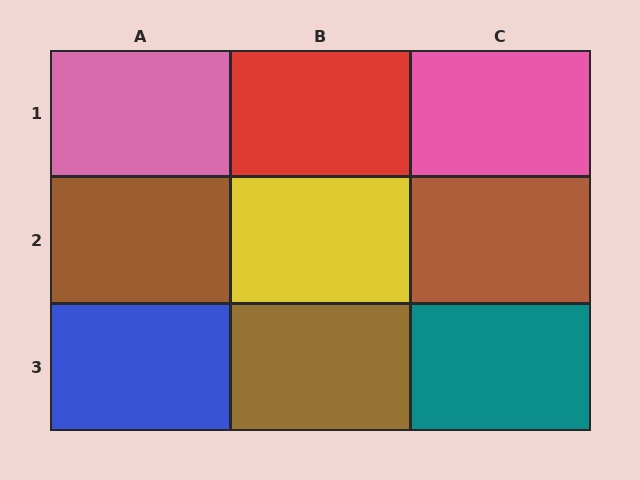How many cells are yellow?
1 cell is yellow.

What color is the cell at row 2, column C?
Brown.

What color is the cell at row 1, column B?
Red.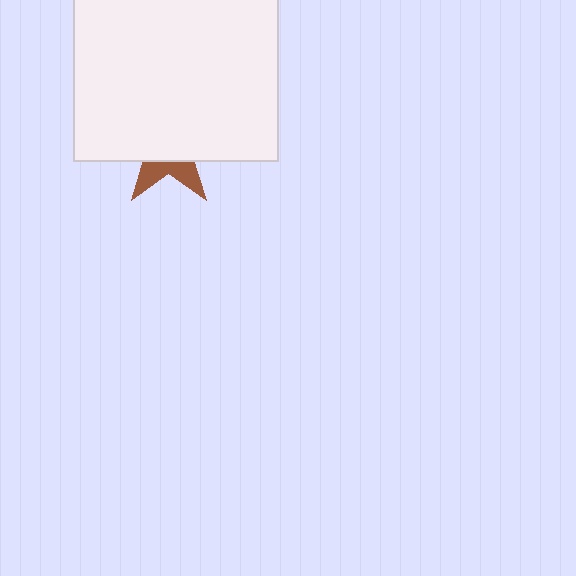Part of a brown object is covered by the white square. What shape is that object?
It is a star.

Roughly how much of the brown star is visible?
A small part of it is visible (roughly 30%).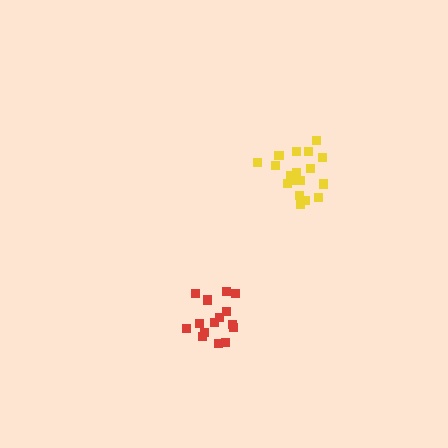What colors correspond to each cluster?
The clusters are colored: red, yellow.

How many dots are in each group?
Group 1: 15 dots, Group 2: 18 dots (33 total).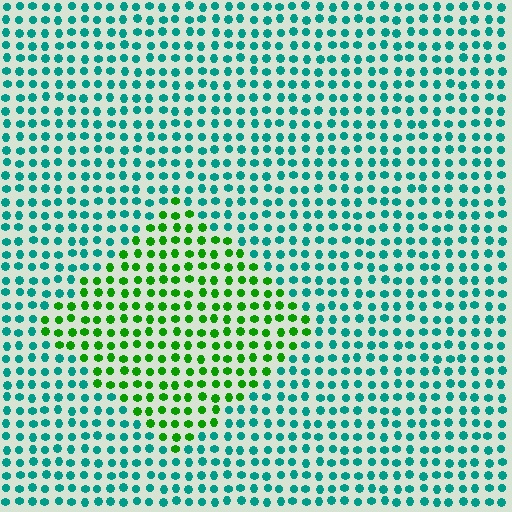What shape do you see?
I see a diamond.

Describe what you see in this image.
The image is filled with small teal elements in a uniform arrangement. A diamond-shaped region is visible where the elements are tinted to a slightly different hue, forming a subtle color boundary.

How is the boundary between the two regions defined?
The boundary is defined purely by a slight shift in hue (about 55 degrees). Spacing, size, and orientation are identical on both sides.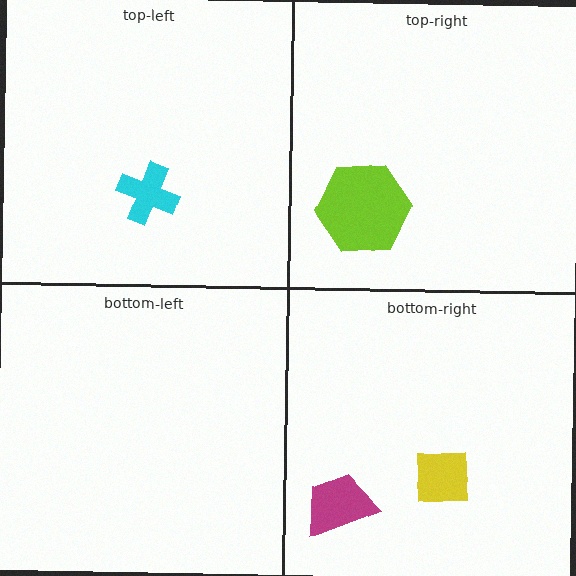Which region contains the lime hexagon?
The top-right region.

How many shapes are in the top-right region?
1.